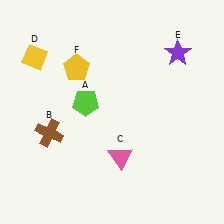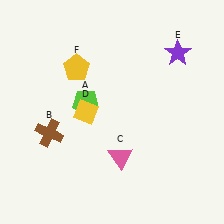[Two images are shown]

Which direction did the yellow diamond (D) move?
The yellow diamond (D) moved down.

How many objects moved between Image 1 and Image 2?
1 object moved between the two images.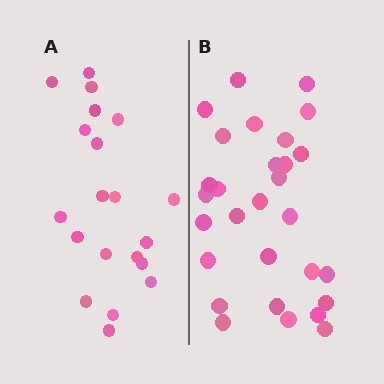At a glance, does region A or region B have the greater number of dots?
Region B (the right region) has more dots.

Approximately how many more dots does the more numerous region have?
Region B has roughly 8 or so more dots than region A.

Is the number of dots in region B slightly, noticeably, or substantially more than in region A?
Region B has substantially more. The ratio is roughly 1.4 to 1.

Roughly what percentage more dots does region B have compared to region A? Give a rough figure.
About 45% more.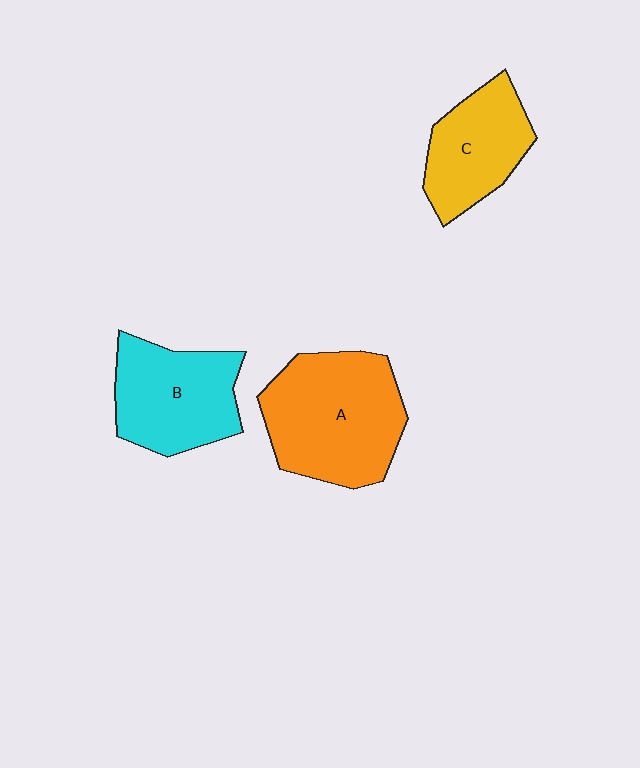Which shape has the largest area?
Shape A (orange).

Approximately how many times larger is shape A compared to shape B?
Approximately 1.3 times.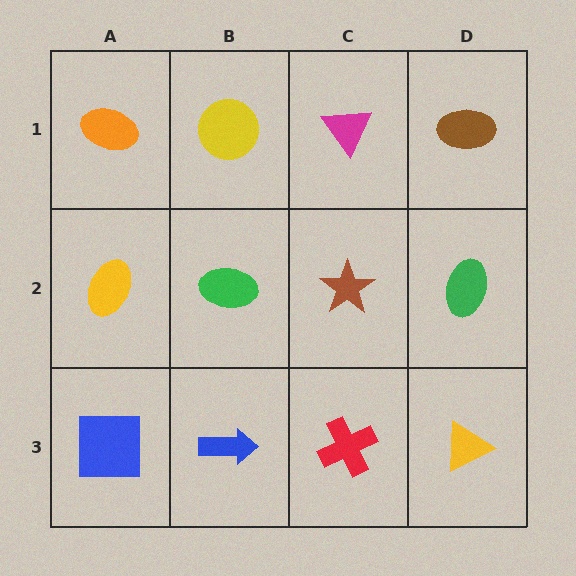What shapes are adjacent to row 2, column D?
A brown ellipse (row 1, column D), a yellow triangle (row 3, column D), a brown star (row 2, column C).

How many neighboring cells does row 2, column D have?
3.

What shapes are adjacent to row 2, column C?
A magenta triangle (row 1, column C), a red cross (row 3, column C), a green ellipse (row 2, column B), a green ellipse (row 2, column D).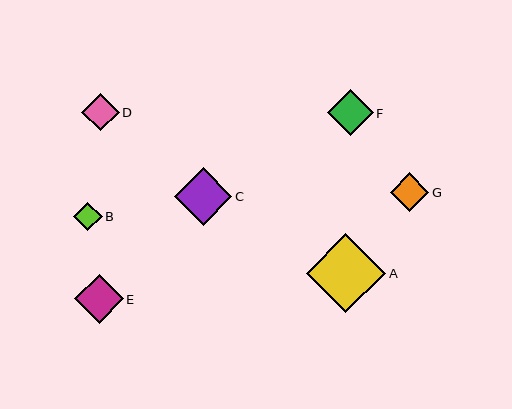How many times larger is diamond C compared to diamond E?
Diamond C is approximately 1.2 times the size of diamond E.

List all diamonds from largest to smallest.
From largest to smallest: A, C, E, F, G, D, B.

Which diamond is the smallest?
Diamond B is the smallest with a size of approximately 28 pixels.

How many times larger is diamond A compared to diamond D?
Diamond A is approximately 2.1 times the size of diamond D.